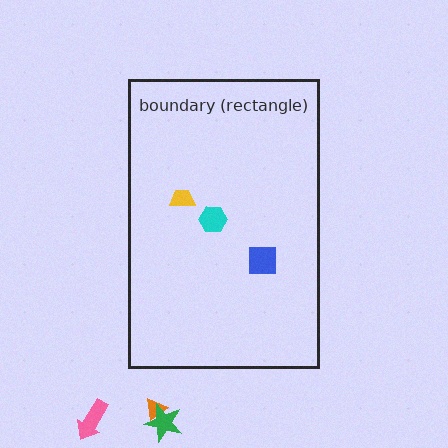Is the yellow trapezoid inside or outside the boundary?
Inside.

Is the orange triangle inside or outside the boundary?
Outside.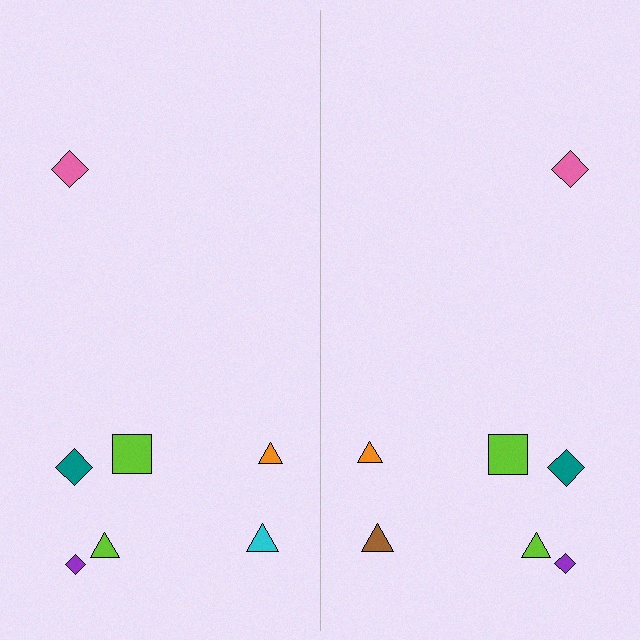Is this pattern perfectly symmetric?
No, the pattern is not perfectly symmetric. The brown triangle on the right side breaks the symmetry — its mirror counterpart is cyan.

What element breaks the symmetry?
The brown triangle on the right side breaks the symmetry — its mirror counterpart is cyan.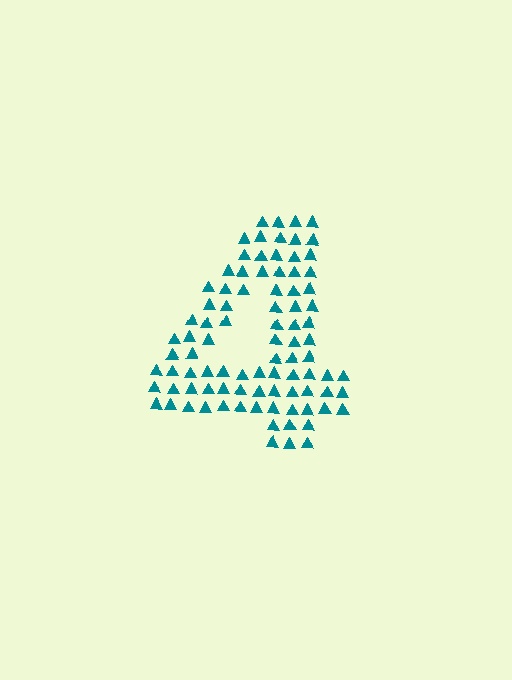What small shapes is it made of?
It is made of small triangles.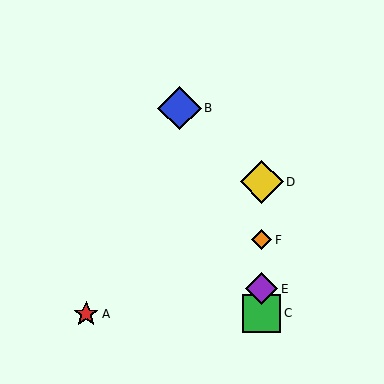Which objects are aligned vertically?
Objects C, D, E, F are aligned vertically.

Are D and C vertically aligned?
Yes, both are at x≈262.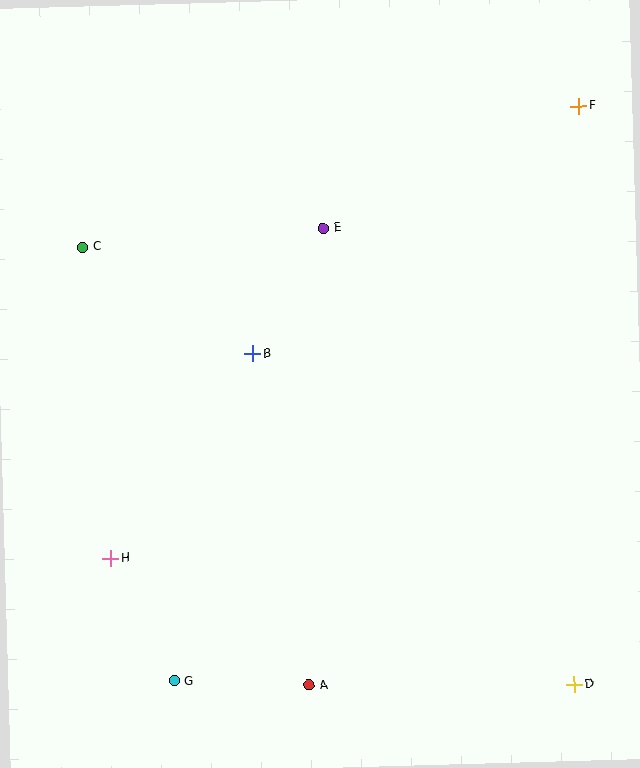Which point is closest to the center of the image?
Point B at (253, 354) is closest to the center.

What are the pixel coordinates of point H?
Point H is at (111, 558).